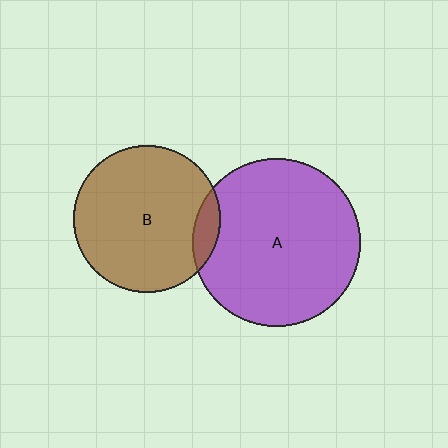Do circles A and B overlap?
Yes.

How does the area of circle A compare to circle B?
Approximately 1.3 times.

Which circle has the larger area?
Circle A (purple).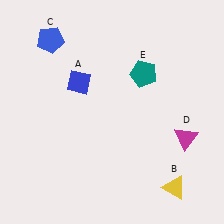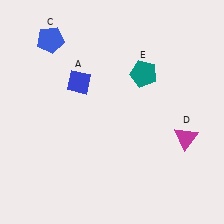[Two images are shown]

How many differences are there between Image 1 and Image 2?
There is 1 difference between the two images.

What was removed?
The yellow triangle (B) was removed in Image 2.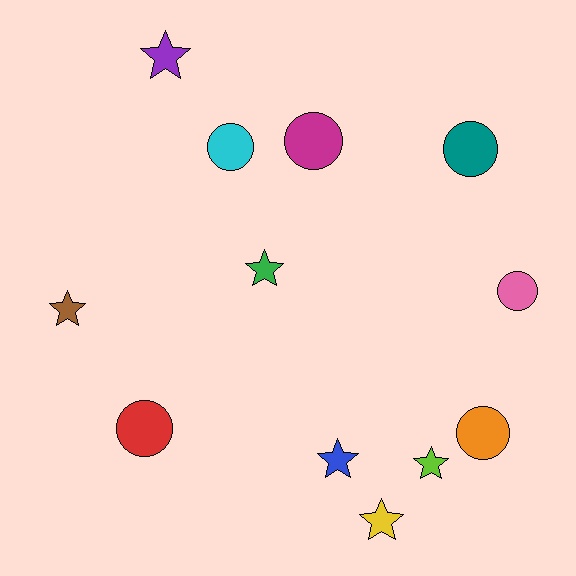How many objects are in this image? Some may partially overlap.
There are 12 objects.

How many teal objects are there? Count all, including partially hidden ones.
There is 1 teal object.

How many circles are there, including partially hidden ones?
There are 6 circles.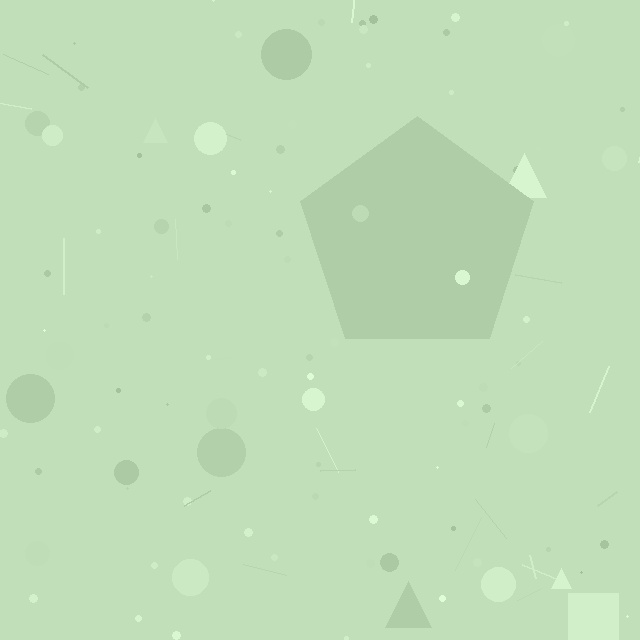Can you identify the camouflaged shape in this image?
The camouflaged shape is a pentagon.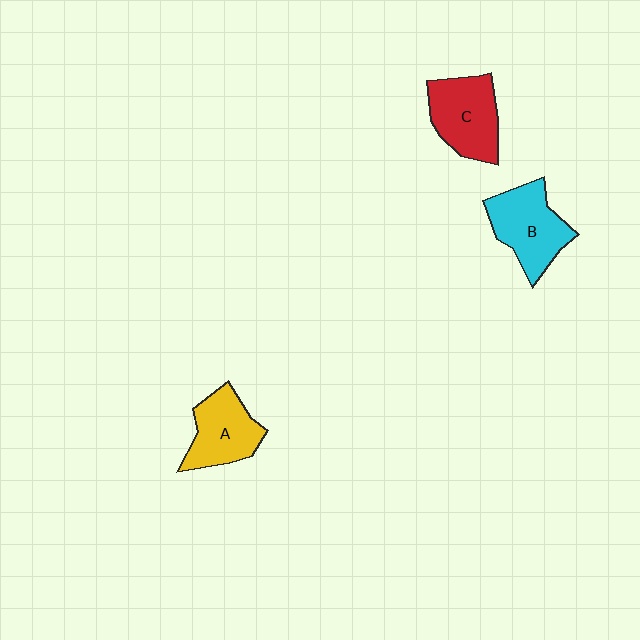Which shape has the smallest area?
Shape A (yellow).